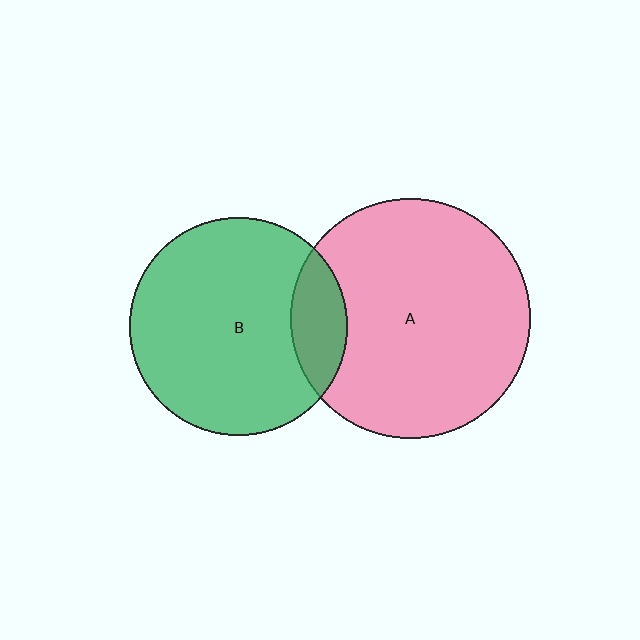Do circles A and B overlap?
Yes.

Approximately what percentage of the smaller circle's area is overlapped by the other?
Approximately 15%.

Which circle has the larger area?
Circle A (pink).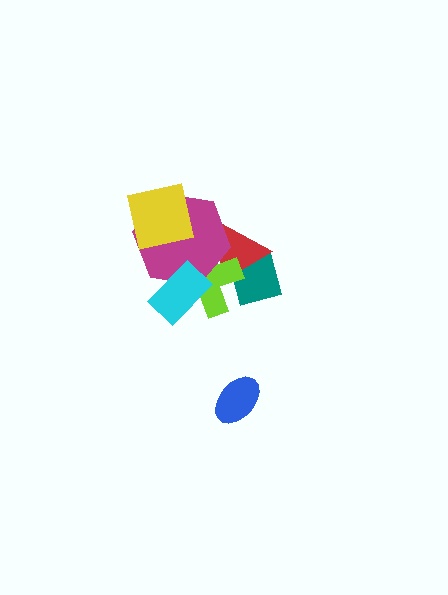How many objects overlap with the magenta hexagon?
4 objects overlap with the magenta hexagon.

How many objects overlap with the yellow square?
1 object overlaps with the yellow square.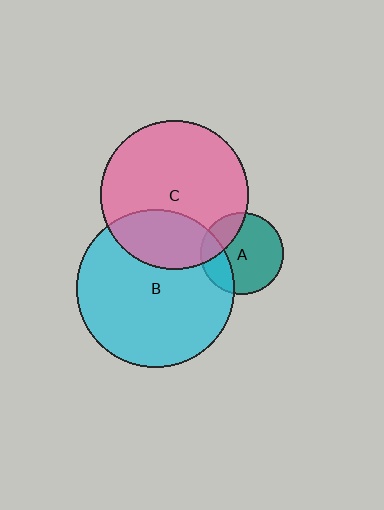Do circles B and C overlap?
Yes.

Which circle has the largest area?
Circle B (cyan).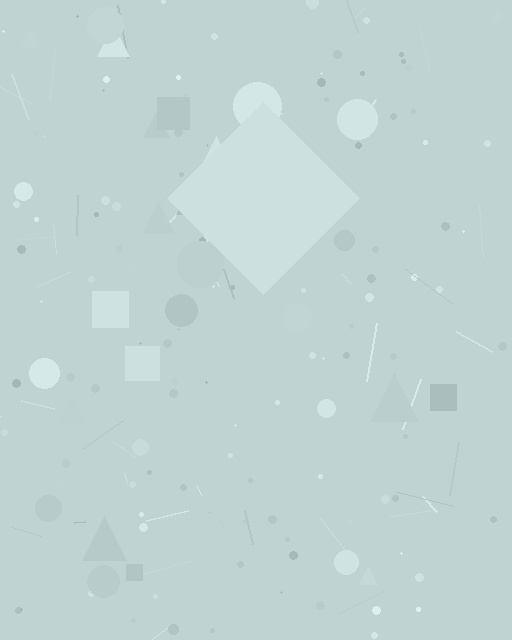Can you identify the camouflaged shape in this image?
The camouflaged shape is a diamond.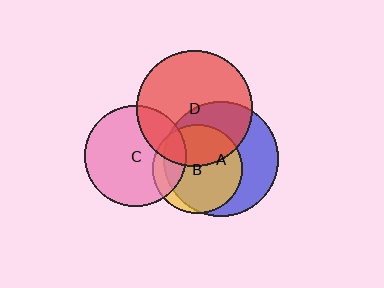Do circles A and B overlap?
Yes.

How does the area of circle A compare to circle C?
Approximately 1.3 times.